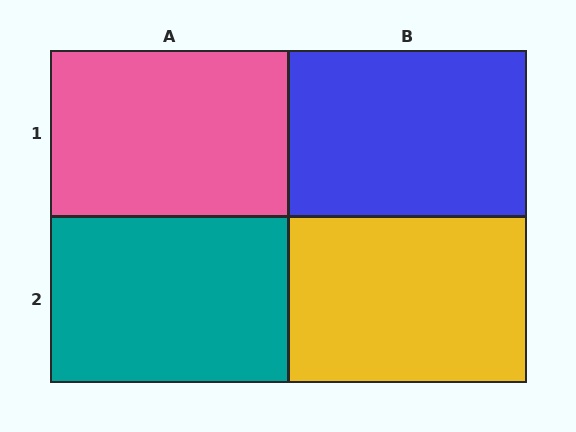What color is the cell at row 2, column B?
Yellow.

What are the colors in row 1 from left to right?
Pink, blue.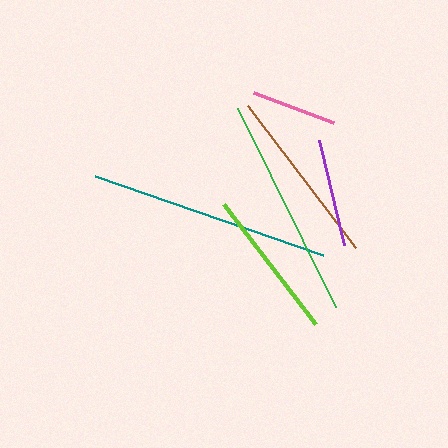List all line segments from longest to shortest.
From longest to shortest: teal, green, brown, lime, purple, pink.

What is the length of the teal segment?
The teal segment is approximately 242 pixels long.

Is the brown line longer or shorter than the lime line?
The brown line is longer than the lime line.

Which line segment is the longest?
The teal line is the longest at approximately 242 pixels.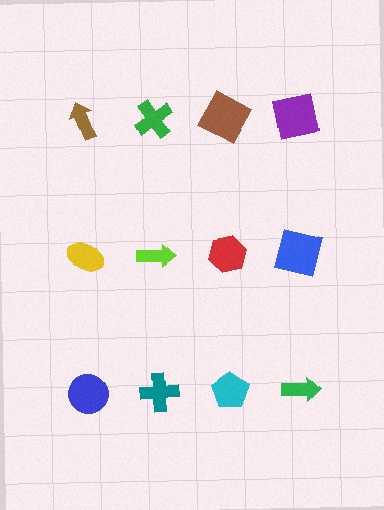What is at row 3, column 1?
A blue circle.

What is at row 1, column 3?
A brown square.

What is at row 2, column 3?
A red hexagon.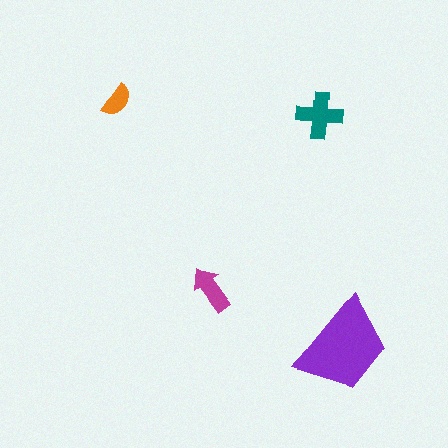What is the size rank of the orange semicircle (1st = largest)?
4th.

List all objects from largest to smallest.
The purple trapezoid, the teal cross, the magenta arrow, the orange semicircle.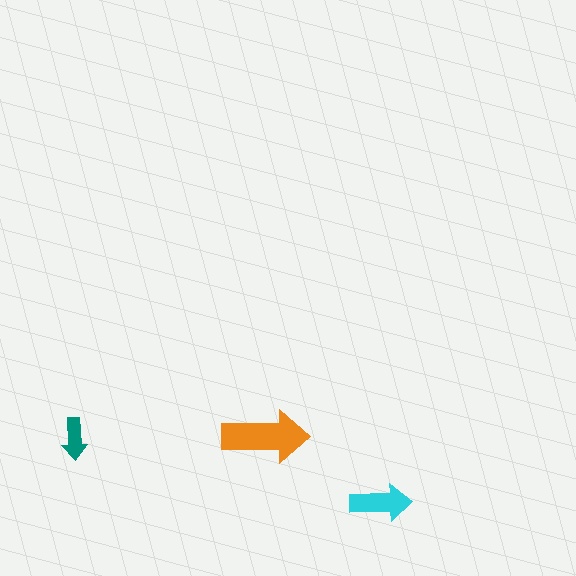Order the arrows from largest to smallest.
the orange one, the cyan one, the teal one.